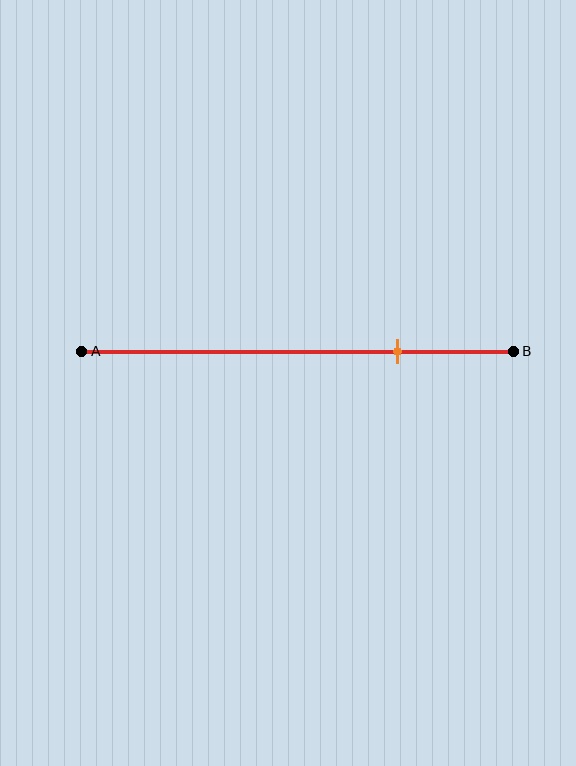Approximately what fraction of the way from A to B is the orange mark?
The orange mark is approximately 75% of the way from A to B.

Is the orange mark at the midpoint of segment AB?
No, the mark is at about 75% from A, not at the 50% midpoint.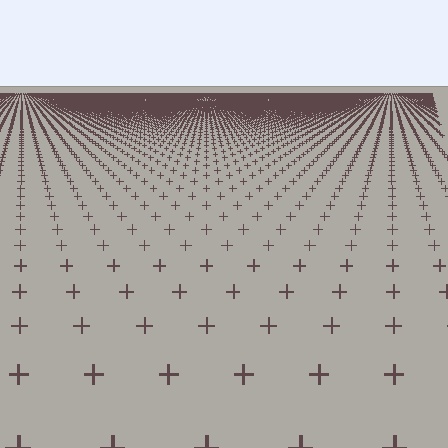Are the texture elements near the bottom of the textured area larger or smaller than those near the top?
Larger. Near the bottom, elements are closer to the viewer and appear at a bigger on-screen size.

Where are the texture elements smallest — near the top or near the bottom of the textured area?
Near the top.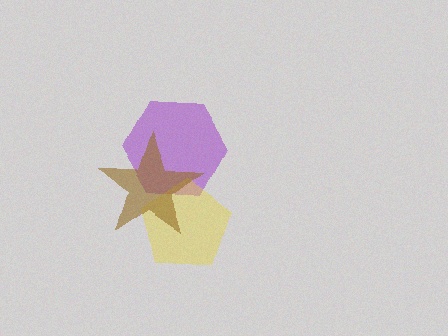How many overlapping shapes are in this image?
There are 3 overlapping shapes in the image.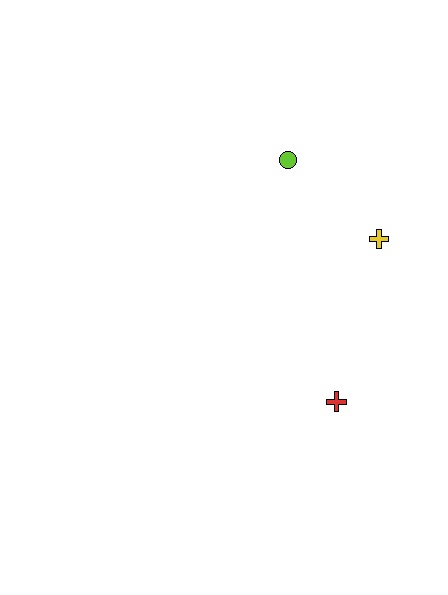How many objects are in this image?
There are 3 objects.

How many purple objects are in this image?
There are no purple objects.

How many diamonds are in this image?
There are no diamonds.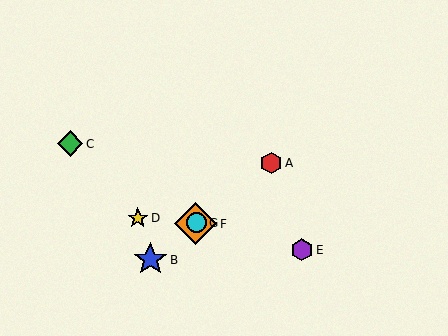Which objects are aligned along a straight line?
Objects A, B, F, G are aligned along a straight line.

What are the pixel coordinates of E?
Object E is at (302, 250).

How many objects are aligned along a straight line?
4 objects (A, B, F, G) are aligned along a straight line.